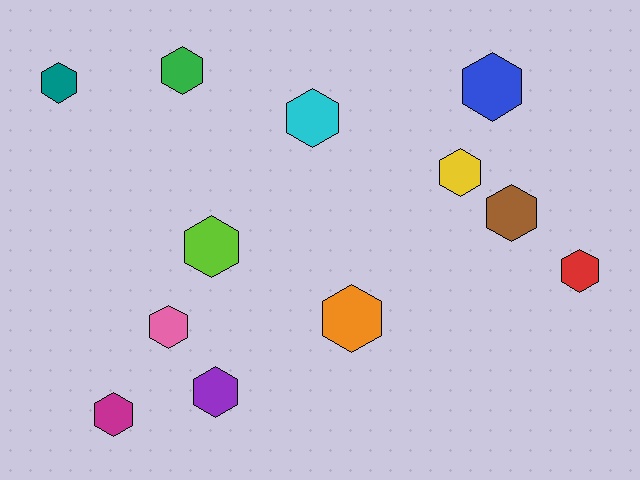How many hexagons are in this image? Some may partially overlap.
There are 12 hexagons.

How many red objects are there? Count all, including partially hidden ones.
There is 1 red object.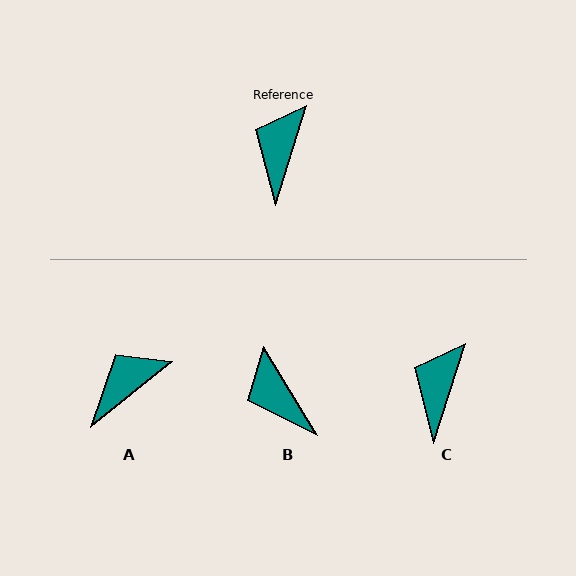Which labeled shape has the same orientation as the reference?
C.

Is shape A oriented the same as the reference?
No, it is off by about 33 degrees.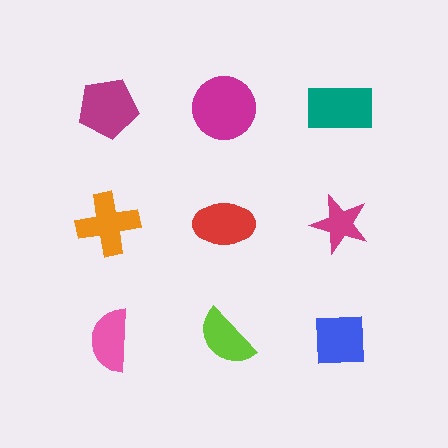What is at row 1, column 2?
A magenta circle.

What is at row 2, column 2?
A red ellipse.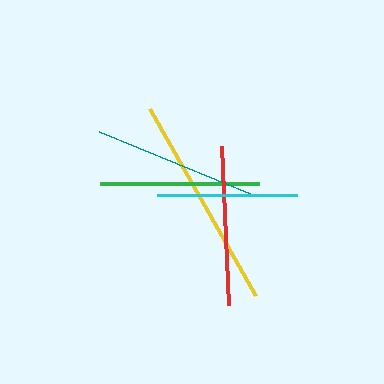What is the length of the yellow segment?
The yellow segment is approximately 216 pixels long.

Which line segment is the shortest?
The cyan line is the shortest at approximately 140 pixels.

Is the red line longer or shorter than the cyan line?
The red line is longer than the cyan line.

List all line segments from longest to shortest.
From longest to shortest: yellow, teal, red, green, cyan.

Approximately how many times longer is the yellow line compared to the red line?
The yellow line is approximately 1.4 times the length of the red line.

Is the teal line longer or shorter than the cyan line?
The teal line is longer than the cyan line.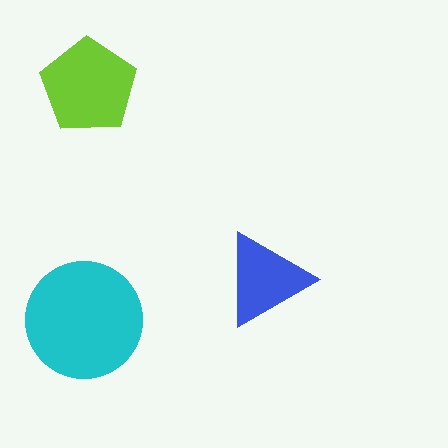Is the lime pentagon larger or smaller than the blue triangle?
Larger.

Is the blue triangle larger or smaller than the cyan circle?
Smaller.